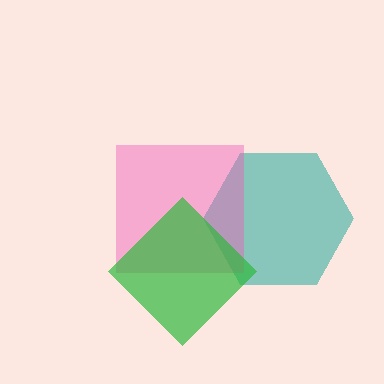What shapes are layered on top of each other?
The layered shapes are: a teal hexagon, a pink square, a green diamond.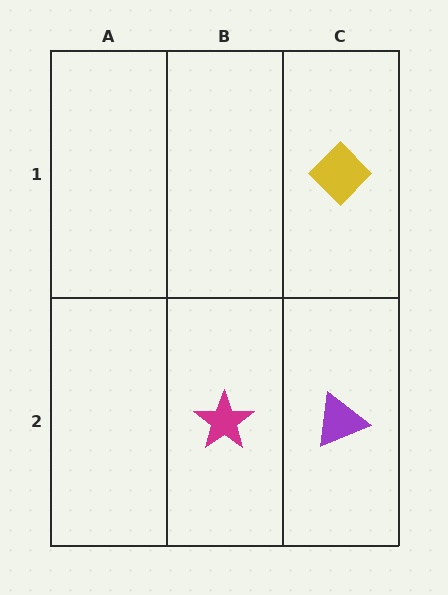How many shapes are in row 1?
1 shape.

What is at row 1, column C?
A yellow diamond.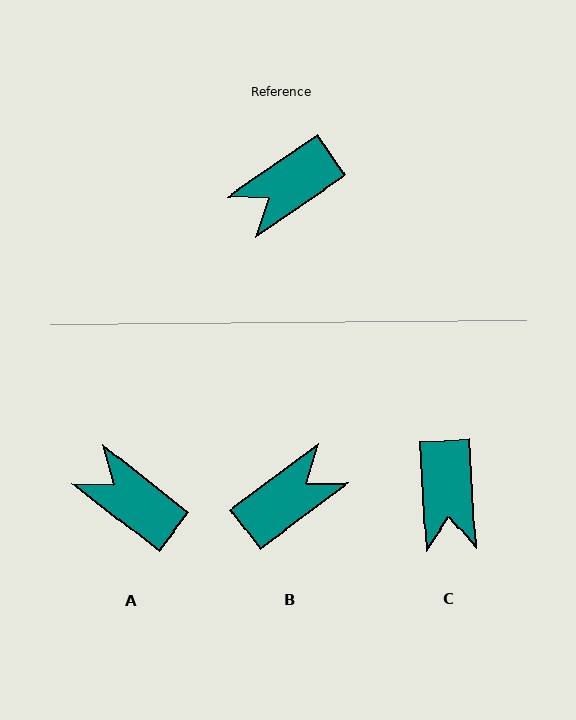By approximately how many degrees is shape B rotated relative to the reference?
Approximately 178 degrees clockwise.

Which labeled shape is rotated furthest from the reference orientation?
B, about 178 degrees away.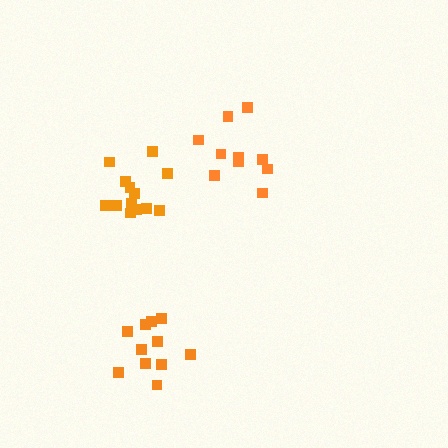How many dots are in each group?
Group 1: 10 dots, Group 2: 11 dots, Group 3: 13 dots (34 total).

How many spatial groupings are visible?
There are 3 spatial groupings.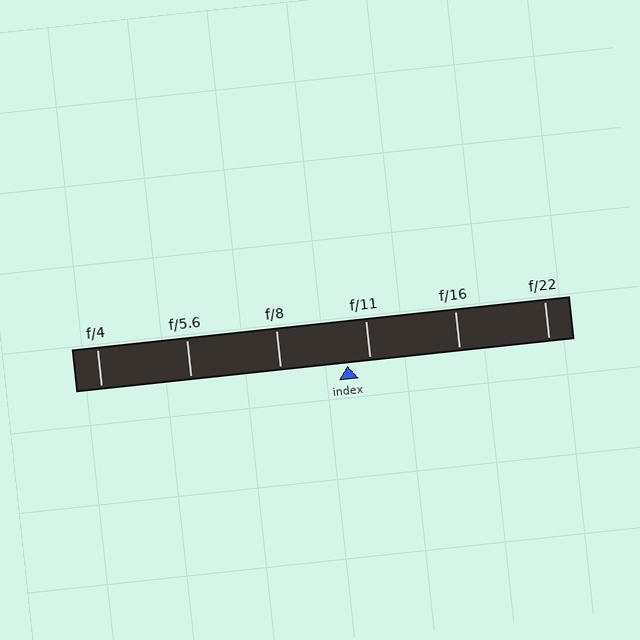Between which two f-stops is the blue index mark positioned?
The index mark is between f/8 and f/11.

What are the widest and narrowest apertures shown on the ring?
The widest aperture shown is f/4 and the narrowest is f/22.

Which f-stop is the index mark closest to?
The index mark is closest to f/11.